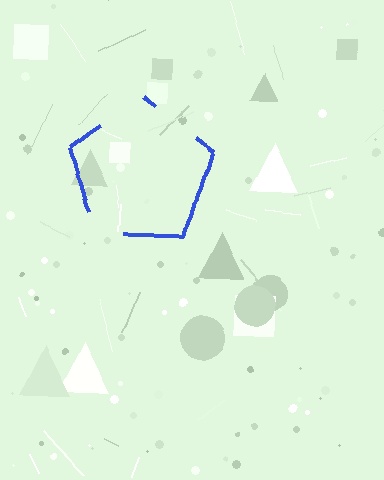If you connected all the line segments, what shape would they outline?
They would outline a pentagon.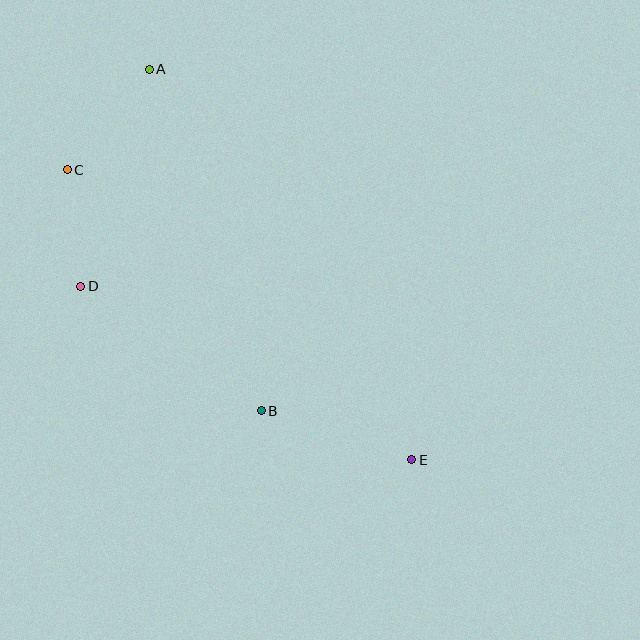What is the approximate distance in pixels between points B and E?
The distance between B and E is approximately 158 pixels.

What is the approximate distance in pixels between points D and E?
The distance between D and E is approximately 374 pixels.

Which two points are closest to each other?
Points C and D are closest to each other.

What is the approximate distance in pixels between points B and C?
The distance between B and C is approximately 309 pixels.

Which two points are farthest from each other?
Points A and E are farthest from each other.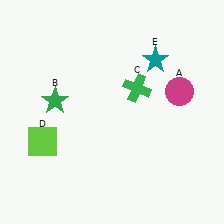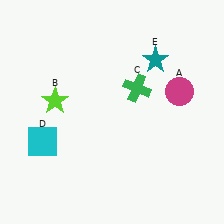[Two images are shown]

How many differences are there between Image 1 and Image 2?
There are 2 differences between the two images.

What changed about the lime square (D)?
In Image 1, D is lime. In Image 2, it changed to cyan.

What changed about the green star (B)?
In Image 1, B is green. In Image 2, it changed to lime.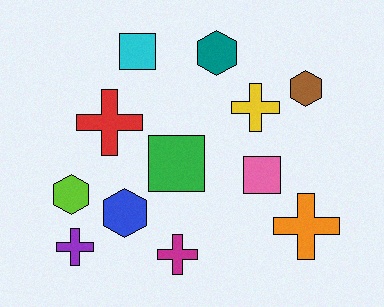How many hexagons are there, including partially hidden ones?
There are 4 hexagons.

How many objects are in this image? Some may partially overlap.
There are 12 objects.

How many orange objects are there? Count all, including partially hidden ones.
There is 1 orange object.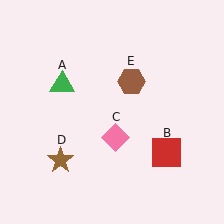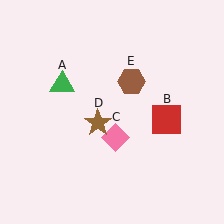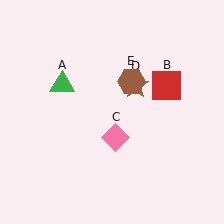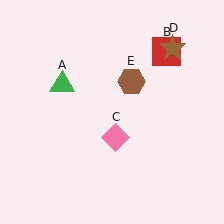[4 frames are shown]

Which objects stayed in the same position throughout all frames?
Green triangle (object A) and pink diamond (object C) and brown hexagon (object E) remained stationary.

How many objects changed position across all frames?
2 objects changed position: red square (object B), brown star (object D).